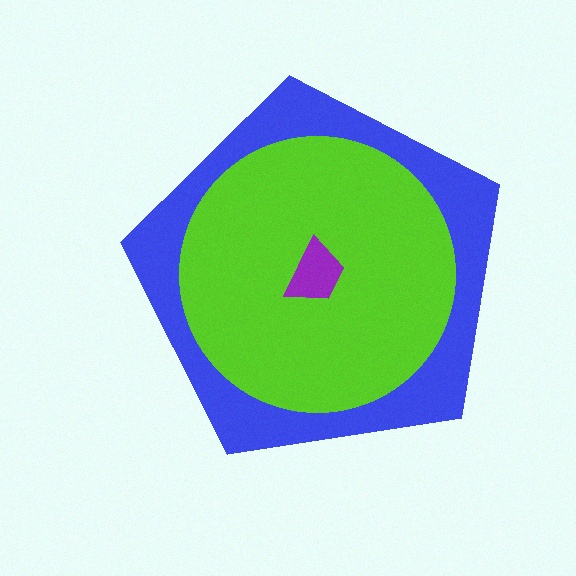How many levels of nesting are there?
3.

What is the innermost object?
The purple trapezoid.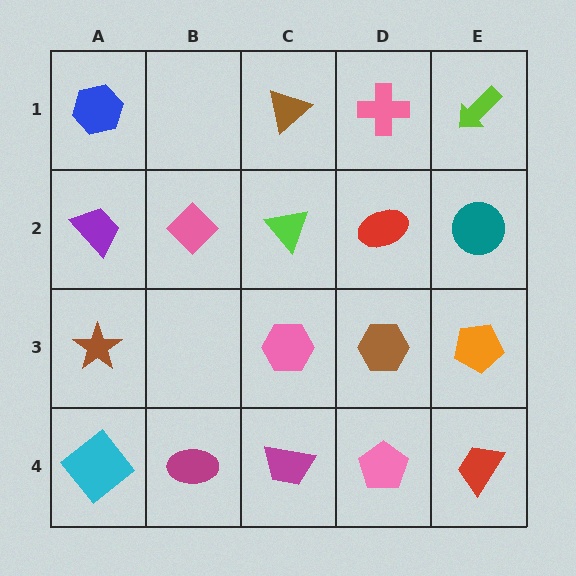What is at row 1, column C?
A brown triangle.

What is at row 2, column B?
A pink diamond.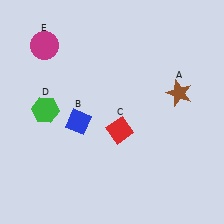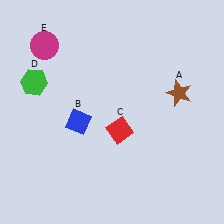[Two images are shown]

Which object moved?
The green hexagon (D) moved up.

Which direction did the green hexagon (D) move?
The green hexagon (D) moved up.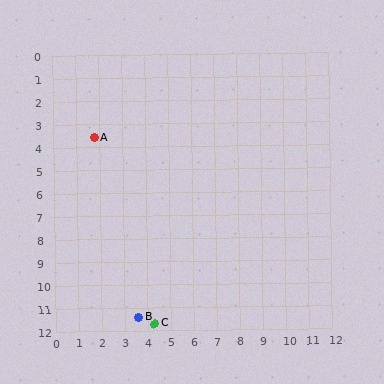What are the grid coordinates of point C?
Point C is at approximately (4.3, 11.7).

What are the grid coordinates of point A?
Point A is at approximately (1.8, 3.6).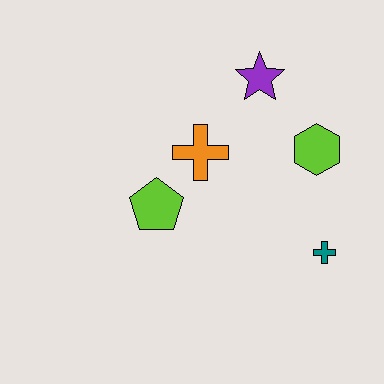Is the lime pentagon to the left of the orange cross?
Yes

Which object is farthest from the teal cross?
The purple star is farthest from the teal cross.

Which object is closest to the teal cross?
The lime hexagon is closest to the teal cross.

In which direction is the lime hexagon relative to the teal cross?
The lime hexagon is above the teal cross.